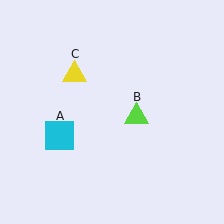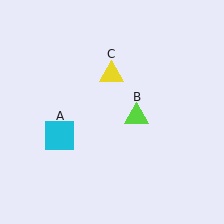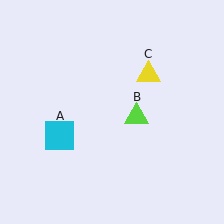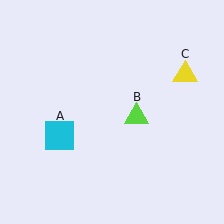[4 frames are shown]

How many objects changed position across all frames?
1 object changed position: yellow triangle (object C).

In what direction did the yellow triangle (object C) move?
The yellow triangle (object C) moved right.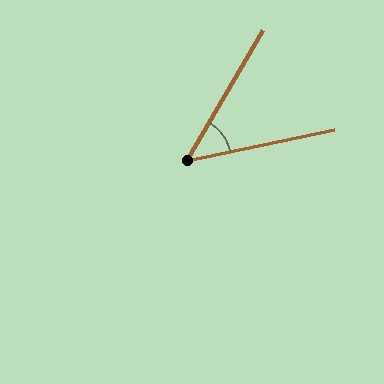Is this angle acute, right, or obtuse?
It is acute.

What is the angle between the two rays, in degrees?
Approximately 48 degrees.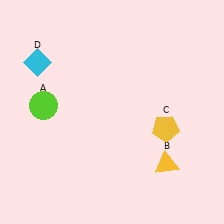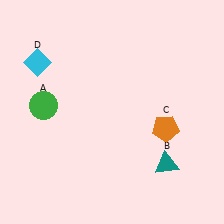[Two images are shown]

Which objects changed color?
A changed from lime to green. B changed from yellow to teal. C changed from yellow to orange.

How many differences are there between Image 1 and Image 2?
There are 3 differences between the two images.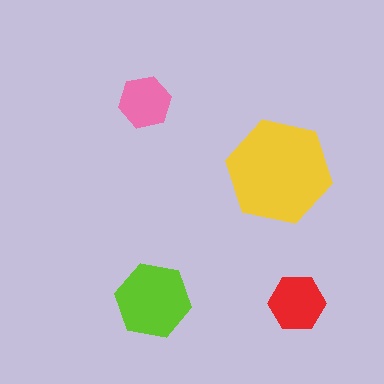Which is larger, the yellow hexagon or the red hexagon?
The yellow one.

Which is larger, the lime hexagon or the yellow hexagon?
The yellow one.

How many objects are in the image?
There are 4 objects in the image.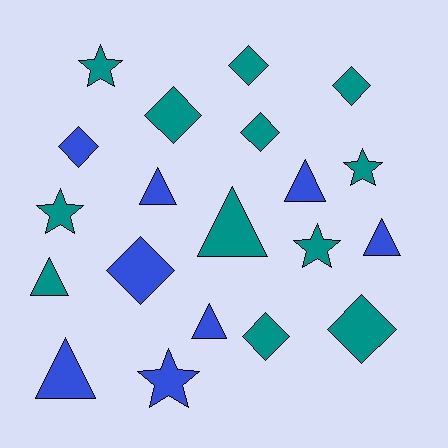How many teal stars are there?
There are 4 teal stars.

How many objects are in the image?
There are 20 objects.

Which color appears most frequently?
Teal, with 12 objects.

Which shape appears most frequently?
Diamond, with 8 objects.